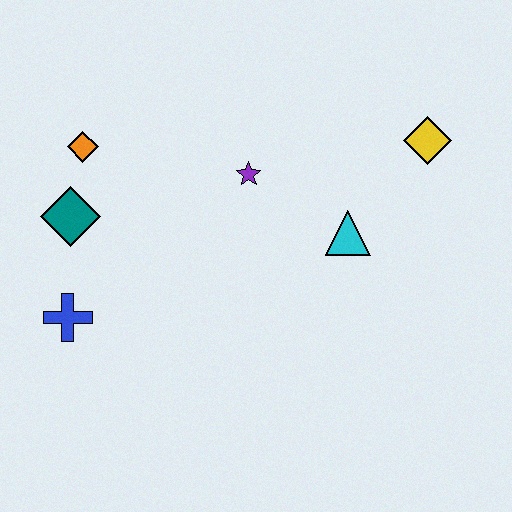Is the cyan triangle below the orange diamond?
Yes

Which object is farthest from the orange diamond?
The yellow diamond is farthest from the orange diamond.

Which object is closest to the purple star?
The cyan triangle is closest to the purple star.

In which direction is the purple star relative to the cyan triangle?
The purple star is to the left of the cyan triangle.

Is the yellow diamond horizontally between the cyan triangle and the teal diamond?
No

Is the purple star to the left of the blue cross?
No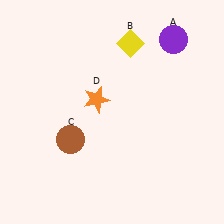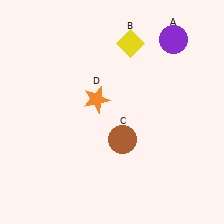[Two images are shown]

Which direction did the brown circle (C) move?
The brown circle (C) moved right.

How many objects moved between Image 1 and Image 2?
1 object moved between the two images.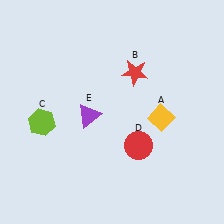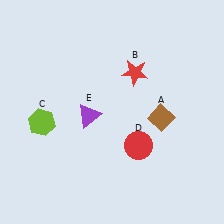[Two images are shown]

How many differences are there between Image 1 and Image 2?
There is 1 difference between the two images.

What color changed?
The diamond (A) changed from yellow in Image 1 to brown in Image 2.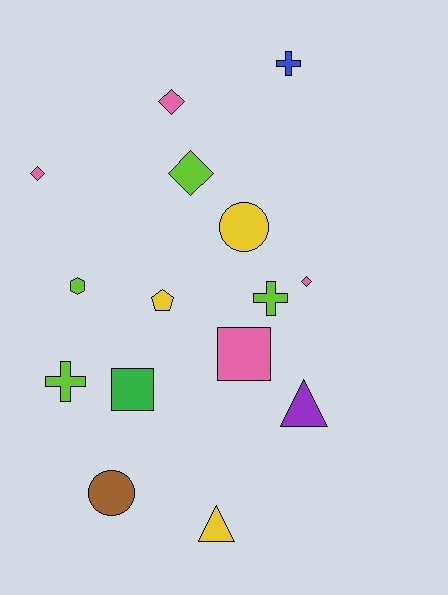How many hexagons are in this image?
There is 1 hexagon.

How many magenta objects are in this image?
There are no magenta objects.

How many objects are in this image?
There are 15 objects.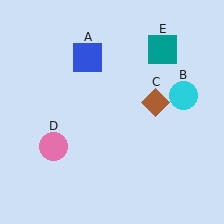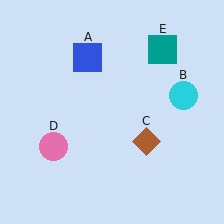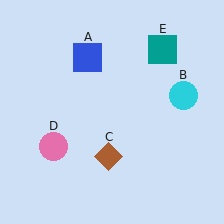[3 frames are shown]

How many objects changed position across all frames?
1 object changed position: brown diamond (object C).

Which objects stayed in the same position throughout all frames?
Blue square (object A) and cyan circle (object B) and pink circle (object D) and teal square (object E) remained stationary.